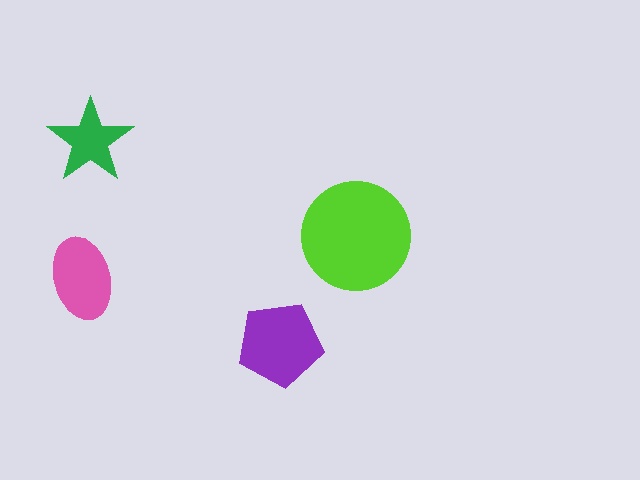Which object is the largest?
The lime circle.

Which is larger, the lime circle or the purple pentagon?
The lime circle.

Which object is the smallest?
The green star.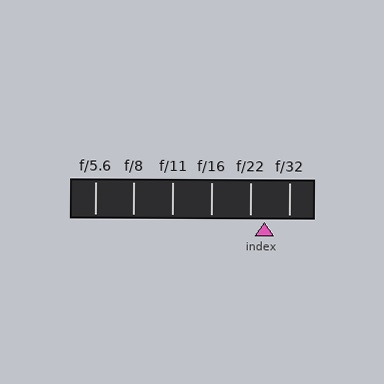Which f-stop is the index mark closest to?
The index mark is closest to f/22.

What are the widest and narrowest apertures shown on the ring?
The widest aperture shown is f/5.6 and the narrowest is f/32.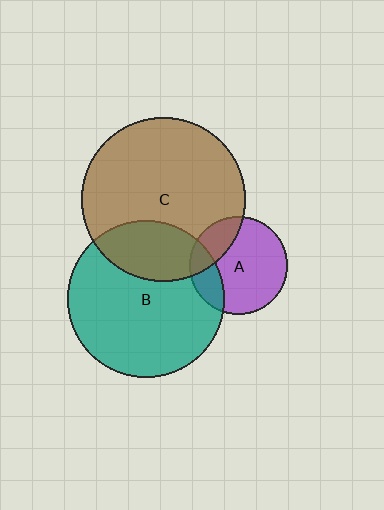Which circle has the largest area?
Circle C (brown).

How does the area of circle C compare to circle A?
Approximately 2.8 times.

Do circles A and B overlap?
Yes.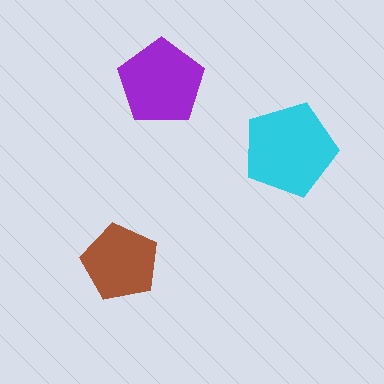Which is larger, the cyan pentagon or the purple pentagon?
The cyan one.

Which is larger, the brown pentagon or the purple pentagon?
The purple one.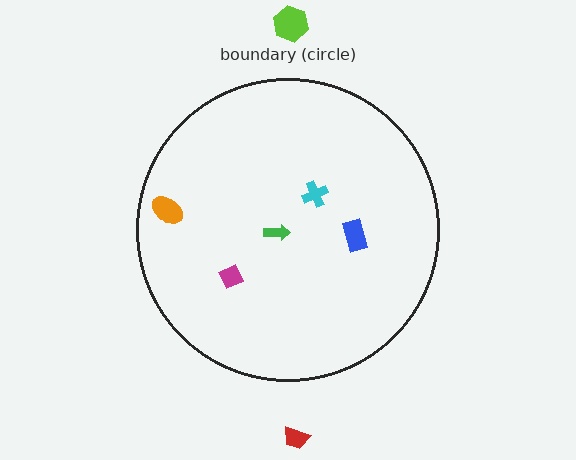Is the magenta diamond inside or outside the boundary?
Inside.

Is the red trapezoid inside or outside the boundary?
Outside.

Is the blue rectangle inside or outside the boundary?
Inside.